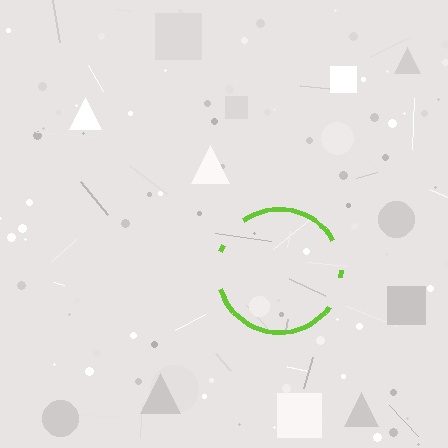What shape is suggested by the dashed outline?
The dashed outline suggests a circle.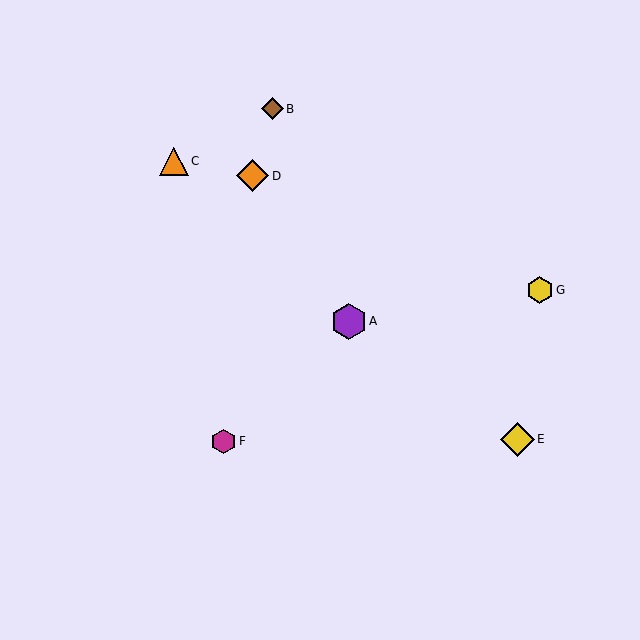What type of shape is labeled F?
Shape F is a magenta hexagon.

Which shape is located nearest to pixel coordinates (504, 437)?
The yellow diamond (labeled E) at (517, 439) is nearest to that location.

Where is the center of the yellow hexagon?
The center of the yellow hexagon is at (540, 290).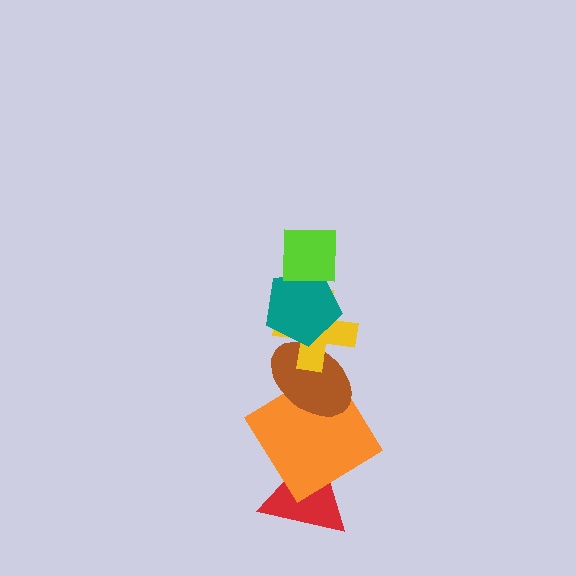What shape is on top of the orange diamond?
The brown ellipse is on top of the orange diamond.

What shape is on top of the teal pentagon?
The lime square is on top of the teal pentagon.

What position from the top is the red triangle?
The red triangle is 6th from the top.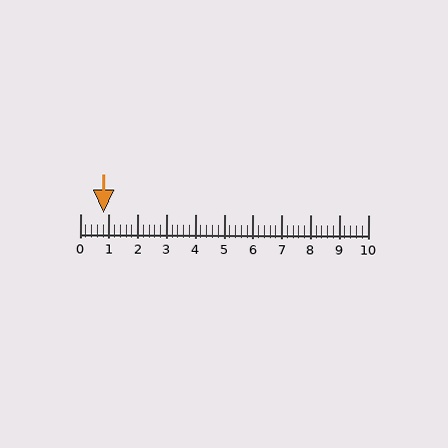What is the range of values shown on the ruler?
The ruler shows values from 0 to 10.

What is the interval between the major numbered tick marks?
The major tick marks are spaced 1 units apart.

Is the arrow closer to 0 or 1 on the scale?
The arrow is closer to 1.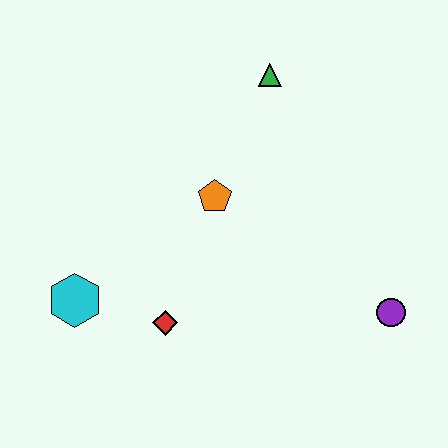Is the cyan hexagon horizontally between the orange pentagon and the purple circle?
No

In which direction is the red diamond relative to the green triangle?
The red diamond is below the green triangle.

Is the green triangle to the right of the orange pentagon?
Yes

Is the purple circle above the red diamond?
Yes